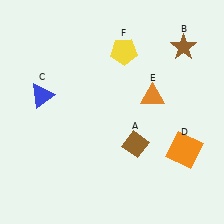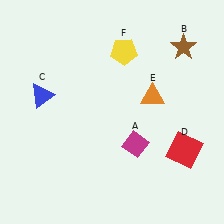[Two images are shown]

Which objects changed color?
A changed from brown to magenta. D changed from orange to red.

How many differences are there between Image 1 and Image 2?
There are 2 differences between the two images.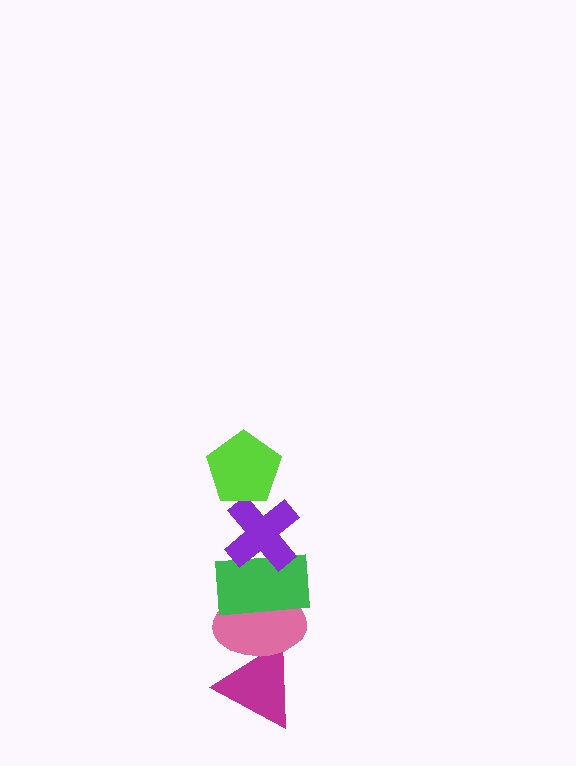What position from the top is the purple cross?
The purple cross is 2nd from the top.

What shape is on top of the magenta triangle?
The pink ellipse is on top of the magenta triangle.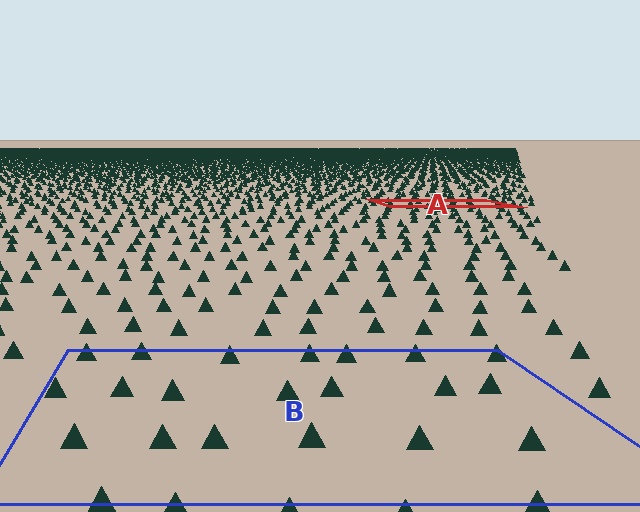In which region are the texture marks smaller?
The texture marks are smaller in region A, because it is farther away.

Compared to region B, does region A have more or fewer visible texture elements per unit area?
Region A has more texture elements per unit area — they are packed more densely because it is farther away.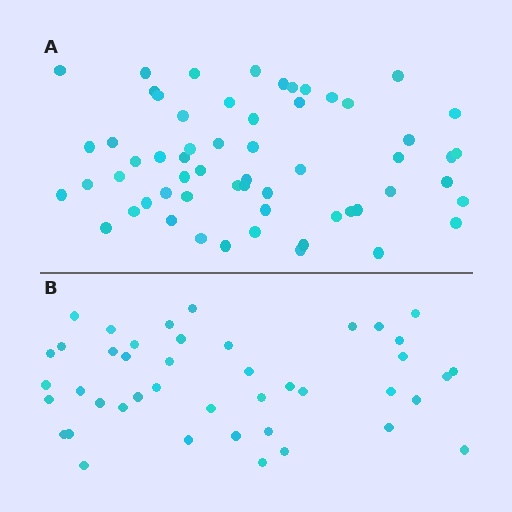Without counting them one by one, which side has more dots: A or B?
Region A (the top region) has more dots.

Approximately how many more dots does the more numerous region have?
Region A has approximately 15 more dots than region B.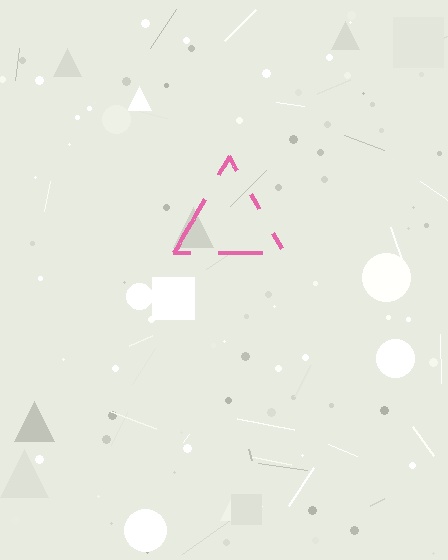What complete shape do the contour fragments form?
The contour fragments form a triangle.